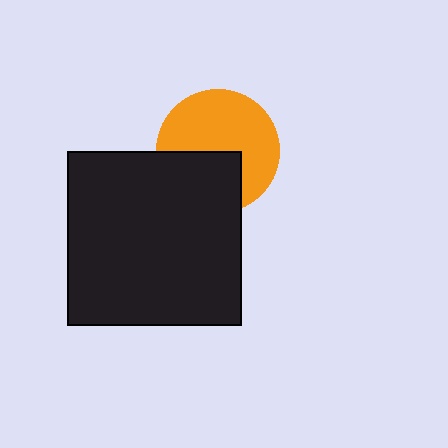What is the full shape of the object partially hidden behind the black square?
The partially hidden object is an orange circle.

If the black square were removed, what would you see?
You would see the complete orange circle.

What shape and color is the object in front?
The object in front is a black square.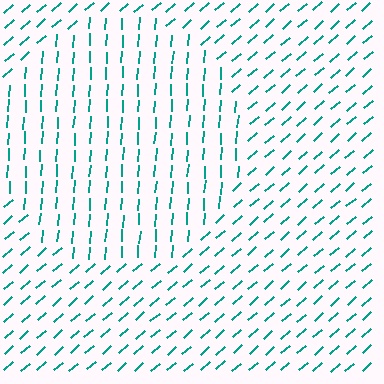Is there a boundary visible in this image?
Yes, there is a texture boundary formed by a change in line orientation.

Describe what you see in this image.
The image is filled with small teal line segments. A circle region in the image has lines oriented differently from the surrounding lines, creating a visible texture boundary.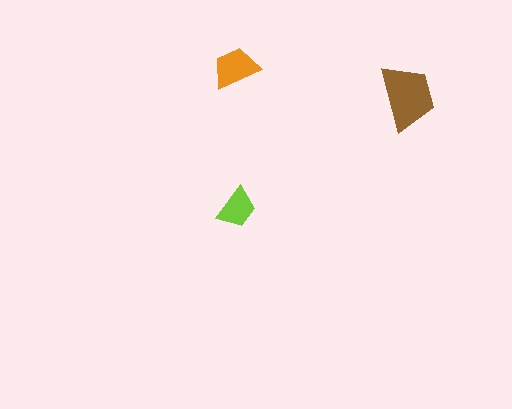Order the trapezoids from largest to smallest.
the brown one, the orange one, the lime one.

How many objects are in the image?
There are 3 objects in the image.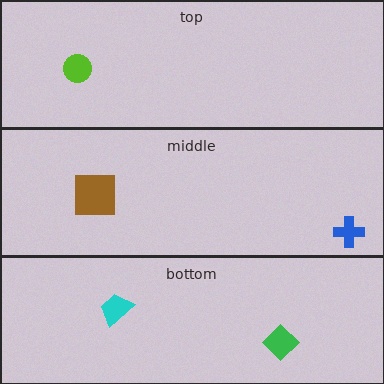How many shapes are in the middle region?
2.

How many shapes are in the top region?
1.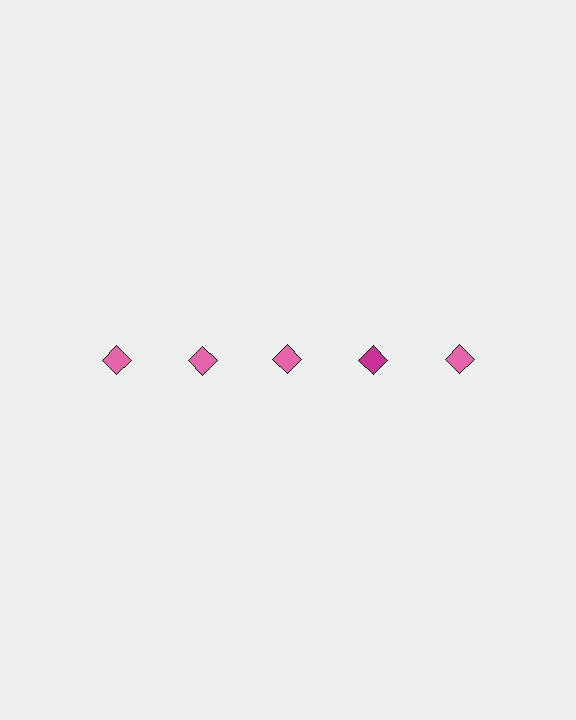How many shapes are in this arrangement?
There are 5 shapes arranged in a grid pattern.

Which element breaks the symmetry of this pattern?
The magenta diamond in the top row, second from right column breaks the symmetry. All other shapes are pink diamonds.